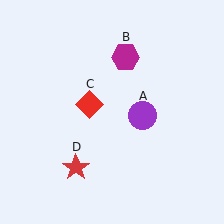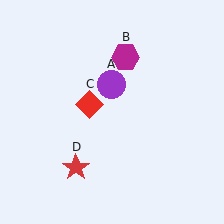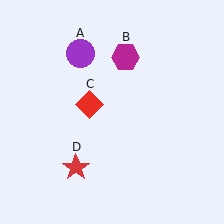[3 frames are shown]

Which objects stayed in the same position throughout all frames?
Magenta hexagon (object B) and red diamond (object C) and red star (object D) remained stationary.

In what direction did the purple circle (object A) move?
The purple circle (object A) moved up and to the left.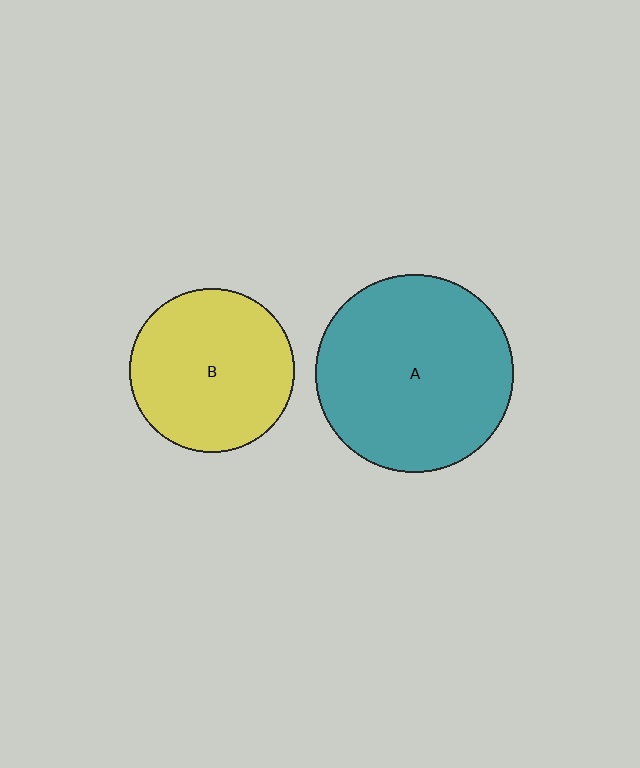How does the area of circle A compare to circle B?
Approximately 1.4 times.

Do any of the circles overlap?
No, none of the circles overlap.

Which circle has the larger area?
Circle A (teal).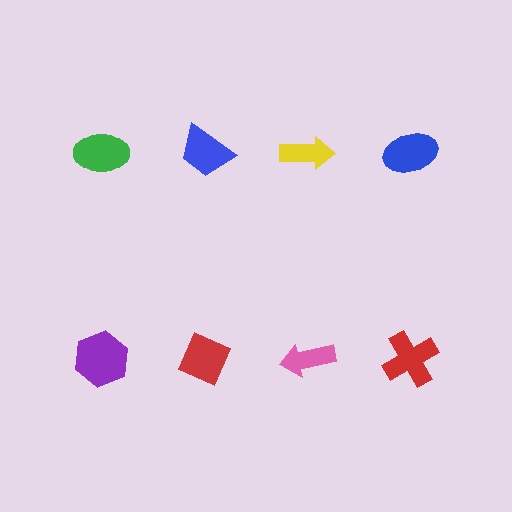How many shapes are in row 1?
4 shapes.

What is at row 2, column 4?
A red cross.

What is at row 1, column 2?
A blue trapezoid.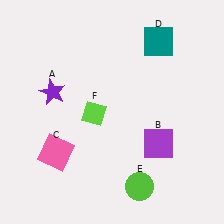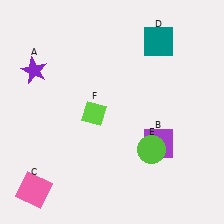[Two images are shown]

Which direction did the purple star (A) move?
The purple star (A) moved up.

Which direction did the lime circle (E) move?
The lime circle (E) moved up.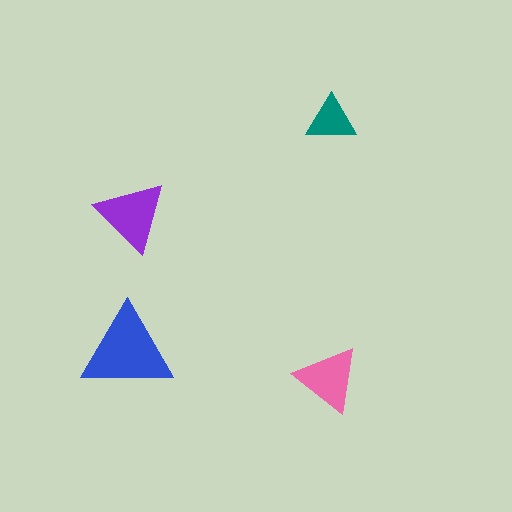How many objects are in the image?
There are 4 objects in the image.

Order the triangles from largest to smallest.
the blue one, the purple one, the pink one, the teal one.